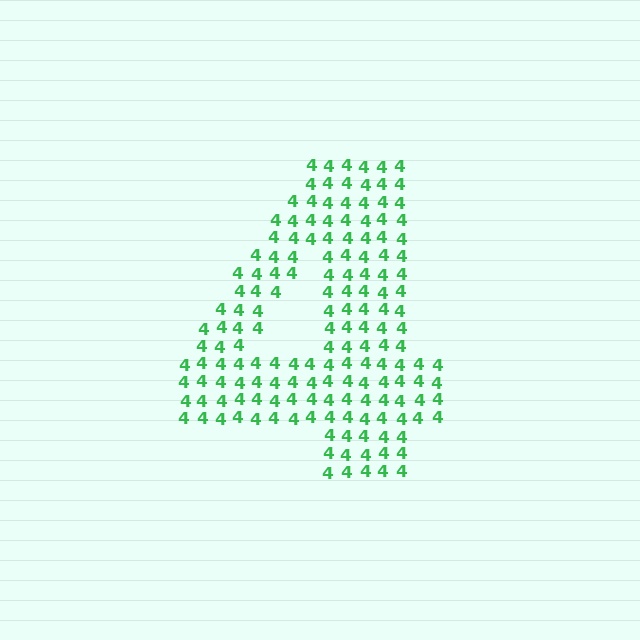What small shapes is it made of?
It is made of small digit 4's.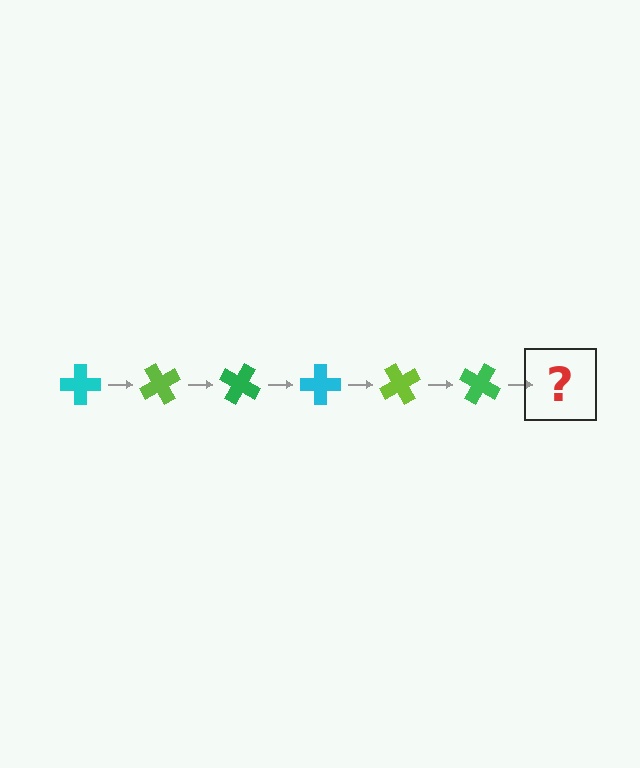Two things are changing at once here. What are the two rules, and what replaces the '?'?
The two rules are that it rotates 60 degrees each step and the color cycles through cyan, lime, and green. The '?' should be a cyan cross, rotated 360 degrees from the start.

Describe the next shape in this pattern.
It should be a cyan cross, rotated 360 degrees from the start.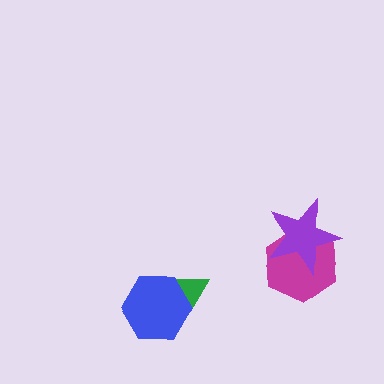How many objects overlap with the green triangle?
1 object overlaps with the green triangle.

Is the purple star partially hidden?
No, no other shape covers it.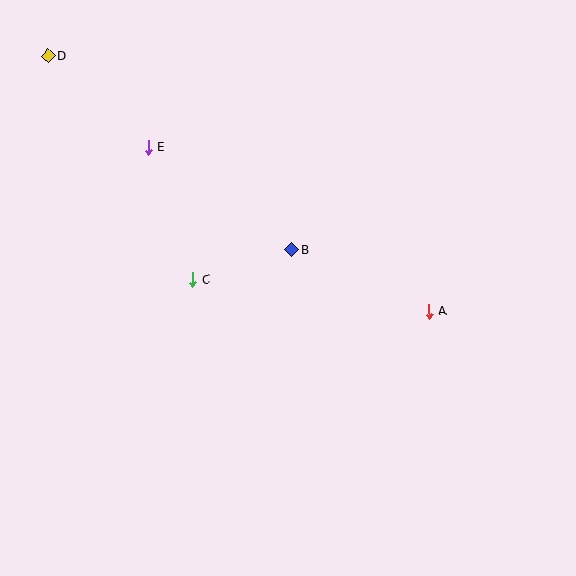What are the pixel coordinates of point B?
Point B is at (292, 250).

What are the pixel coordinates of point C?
Point C is at (192, 280).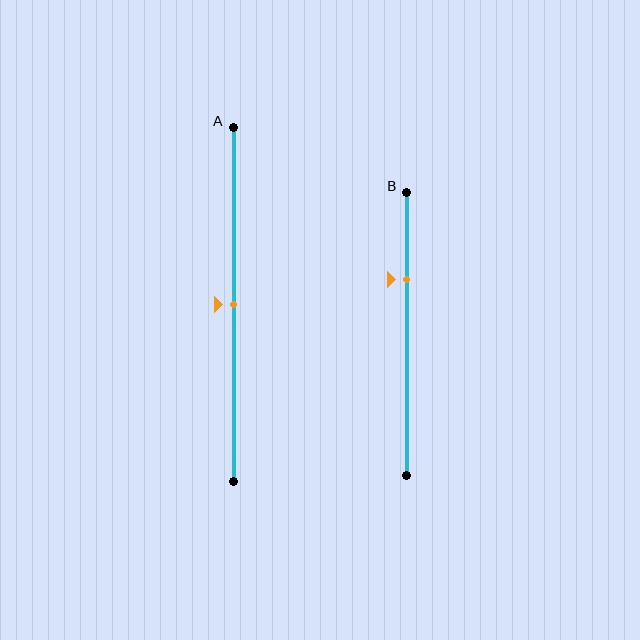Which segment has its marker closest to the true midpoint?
Segment A has its marker closest to the true midpoint.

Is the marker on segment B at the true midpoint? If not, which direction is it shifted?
No, the marker on segment B is shifted upward by about 19% of the segment length.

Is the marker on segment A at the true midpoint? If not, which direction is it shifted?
Yes, the marker on segment A is at the true midpoint.